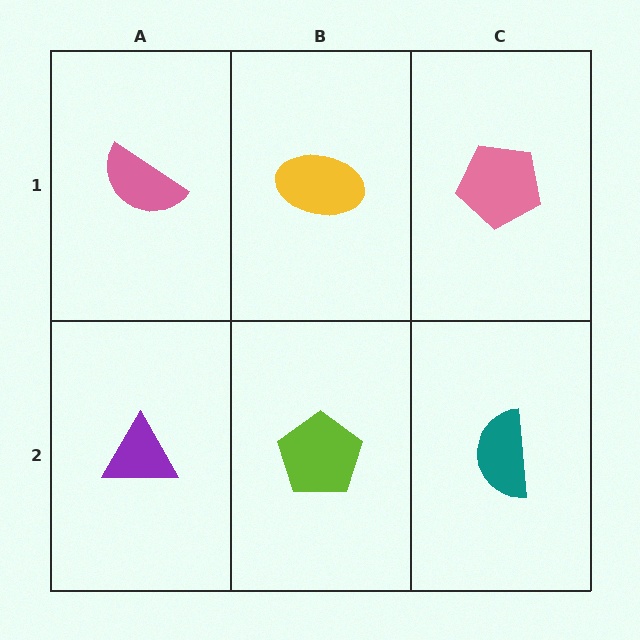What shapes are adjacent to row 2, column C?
A pink pentagon (row 1, column C), a lime pentagon (row 2, column B).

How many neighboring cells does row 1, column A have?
2.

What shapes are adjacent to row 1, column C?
A teal semicircle (row 2, column C), a yellow ellipse (row 1, column B).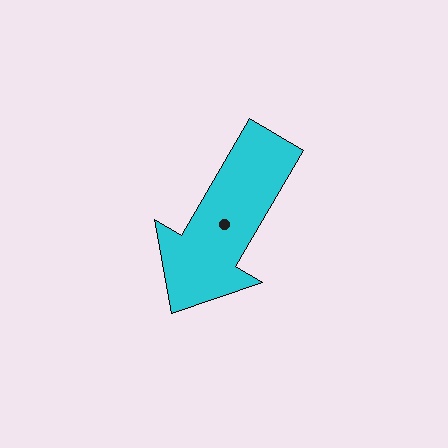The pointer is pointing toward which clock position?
Roughly 7 o'clock.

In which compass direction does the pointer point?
Southwest.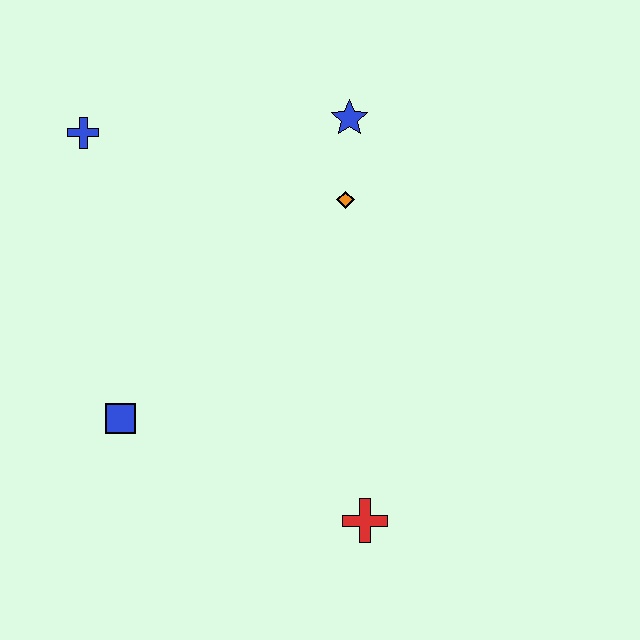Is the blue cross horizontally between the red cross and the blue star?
No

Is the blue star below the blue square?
No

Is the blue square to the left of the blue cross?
No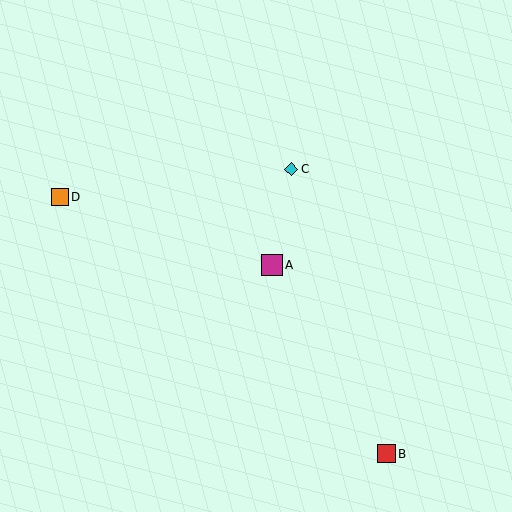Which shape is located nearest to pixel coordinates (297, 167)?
The cyan diamond (labeled C) at (291, 169) is nearest to that location.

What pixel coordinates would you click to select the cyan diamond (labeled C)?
Click at (291, 169) to select the cyan diamond C.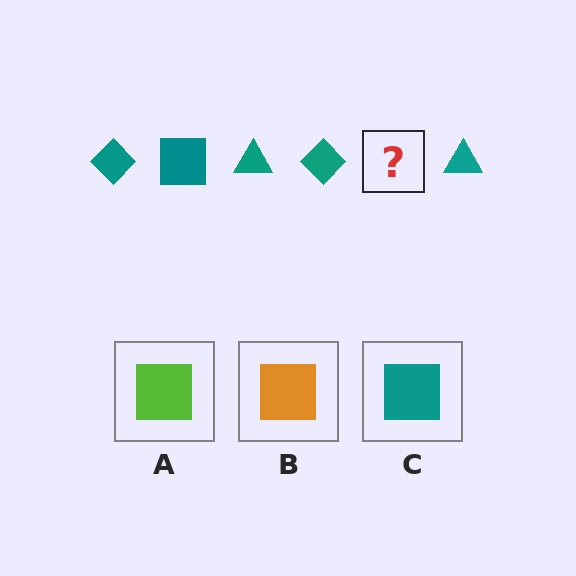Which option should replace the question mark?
Option C.